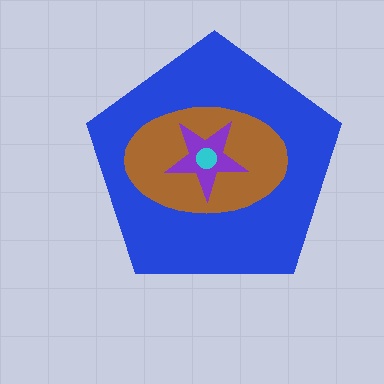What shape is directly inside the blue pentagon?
The brown ellipse.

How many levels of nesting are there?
4.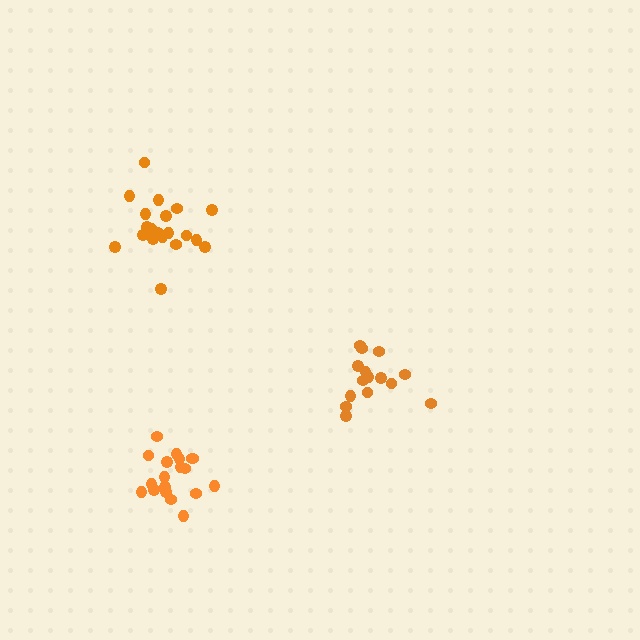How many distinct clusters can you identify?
There are 3 distinct clusters.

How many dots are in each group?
Group 1: 15 dots, Group 2: 19 dots, Group 3: 20 dots (54 total).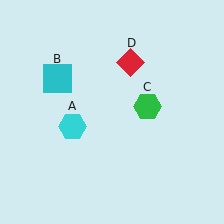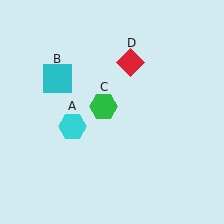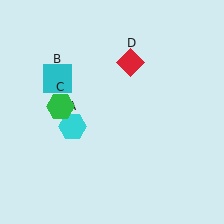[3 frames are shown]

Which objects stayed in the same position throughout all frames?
Cyan hexagon (object A) and cyan square (object B) and red diamond (object D) remained stationary.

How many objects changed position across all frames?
1 object changed position: green hexagon (object C).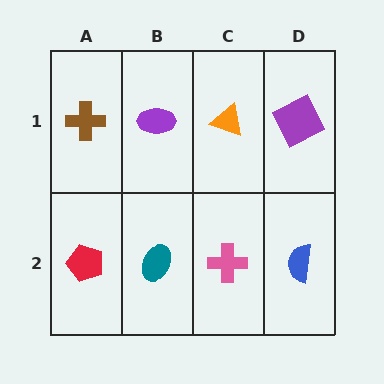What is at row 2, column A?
A red pentagon.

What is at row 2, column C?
A pink cross.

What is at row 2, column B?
A teal ellipse.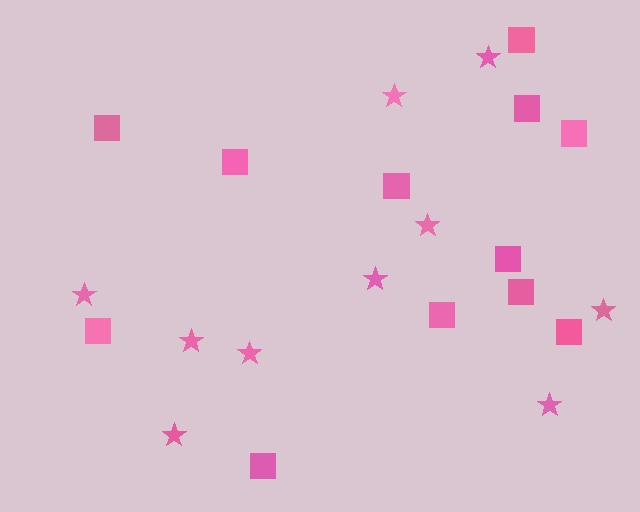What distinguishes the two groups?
There are 2 groups: one group of stars (10) and one group of squares (12).